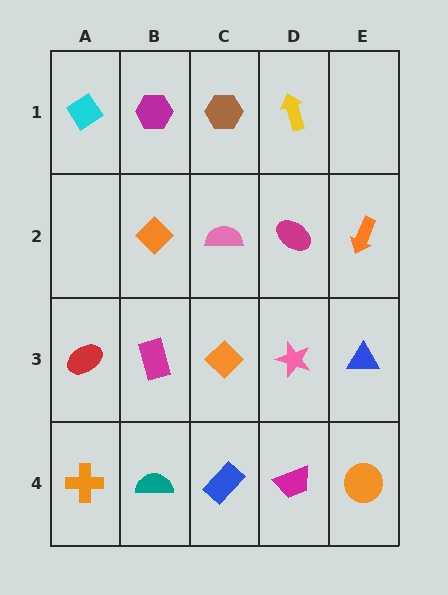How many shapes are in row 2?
4 shapes.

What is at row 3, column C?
An orange diamond.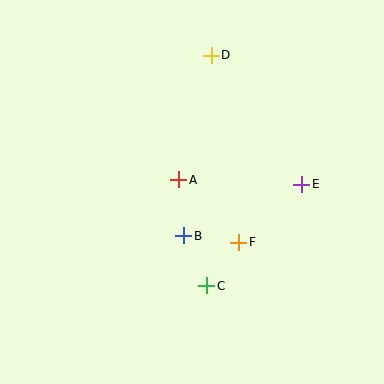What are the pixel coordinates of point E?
Point E is at (302, 185).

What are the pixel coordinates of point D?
Point D is at (211, 55).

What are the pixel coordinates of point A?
Point A is at (179, 180).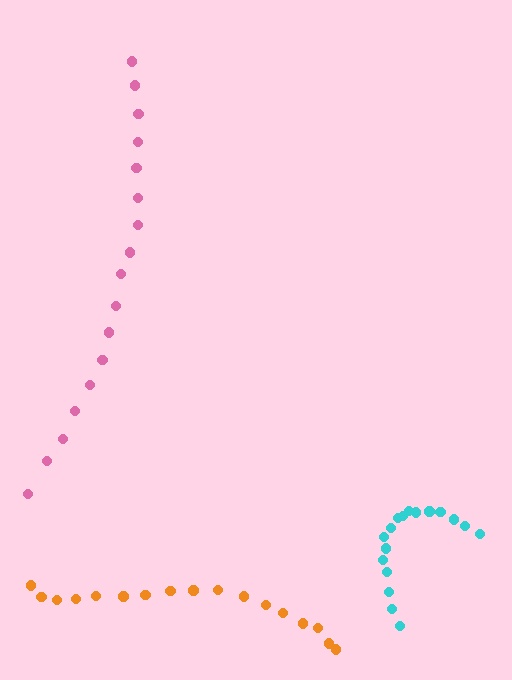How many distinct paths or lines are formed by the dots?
There are 3 distinct paths.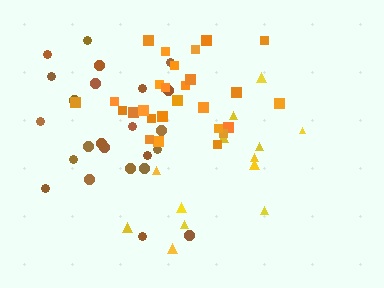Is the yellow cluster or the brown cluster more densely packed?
Brown.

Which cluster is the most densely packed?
Orange.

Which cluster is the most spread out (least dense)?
Yellow.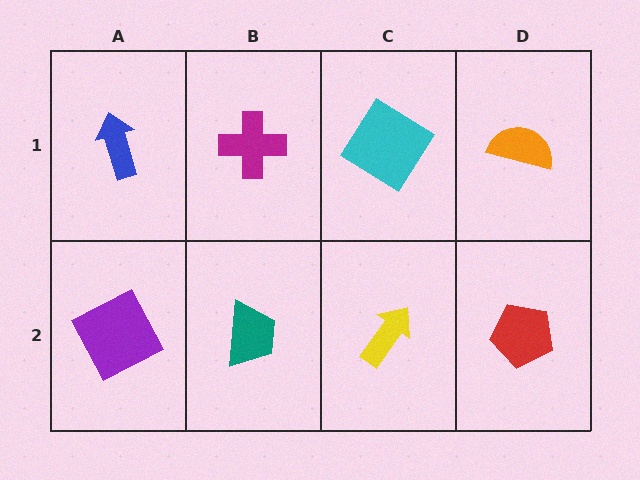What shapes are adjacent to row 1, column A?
A purple square (row 2, column A), a magenta cross (row 1, column B).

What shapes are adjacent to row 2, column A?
A blue arrow (row 1, column A), a teal trapezoid (row 2, column B).